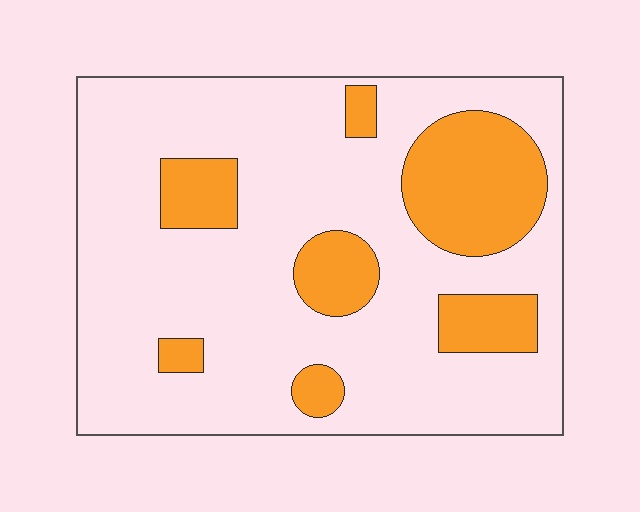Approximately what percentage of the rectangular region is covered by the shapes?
Approximately 25%.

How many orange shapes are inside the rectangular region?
7.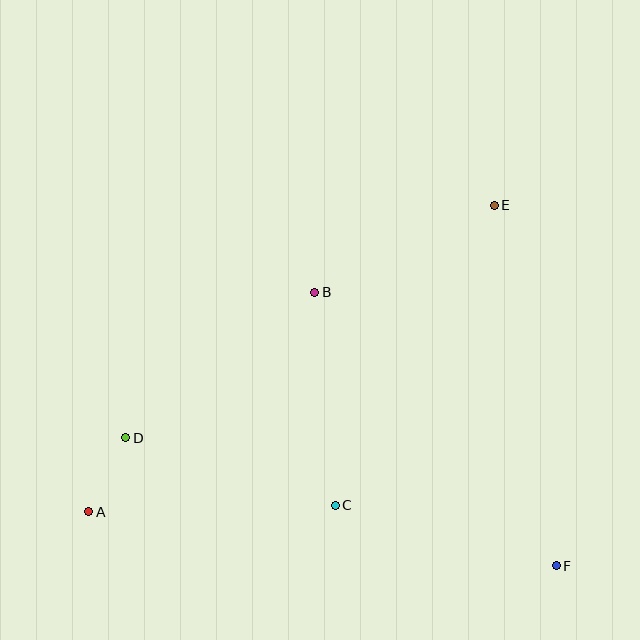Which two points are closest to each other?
Points A and D are closest to each other.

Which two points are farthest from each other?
Points A and E are farthest from each other.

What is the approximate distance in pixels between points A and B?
The distance between A and B is approximately 315 pixels.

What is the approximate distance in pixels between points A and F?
The distance between A and F is approximately 471 pixels.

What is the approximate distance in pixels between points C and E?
The distance between C and E is approximately 340 pixels.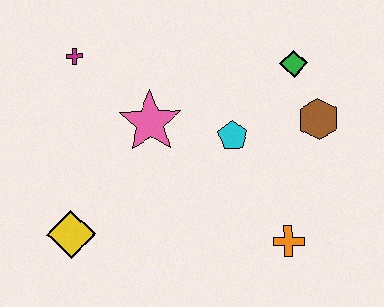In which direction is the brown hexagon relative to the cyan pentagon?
The brown hexagon is to the right of the cyan pentagon.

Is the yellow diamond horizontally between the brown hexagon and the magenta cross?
No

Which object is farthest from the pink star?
The orange cross is farthest from the pink star.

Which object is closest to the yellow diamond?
The pink star is closest to the yellow diamond.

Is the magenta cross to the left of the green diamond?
Yes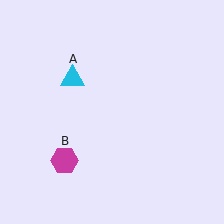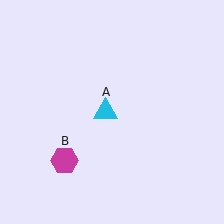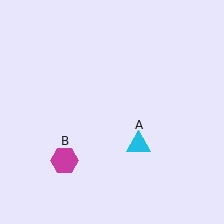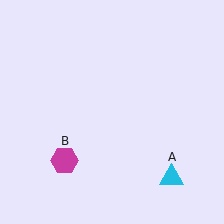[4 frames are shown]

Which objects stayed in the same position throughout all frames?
Magenta hexagon (object B) remained stationary.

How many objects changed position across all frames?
1 object changed position: cyan triangle (object A).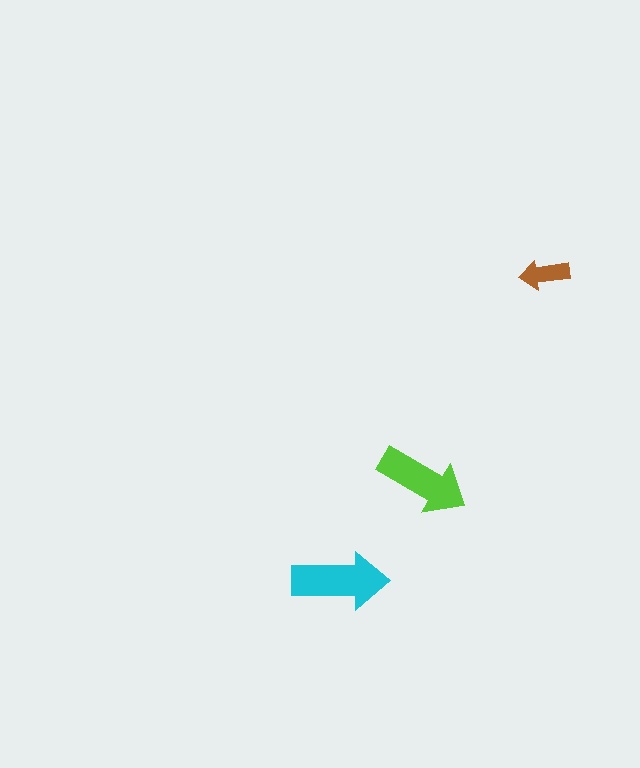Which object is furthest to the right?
The brown arrow is rightmost.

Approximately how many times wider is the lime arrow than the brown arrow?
About 2 times wider.